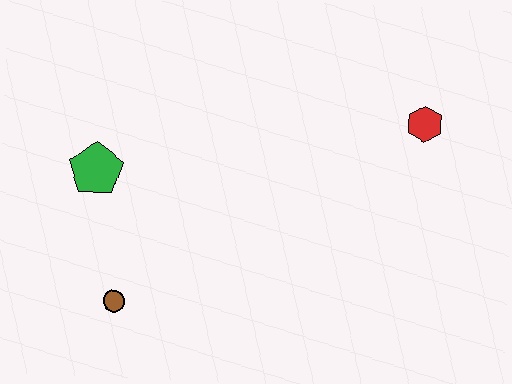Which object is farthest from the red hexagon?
The brown circle is farthest from the red hexagon.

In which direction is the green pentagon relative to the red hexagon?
The green pentagon is to the left of the red hexagon.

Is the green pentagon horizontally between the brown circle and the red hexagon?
No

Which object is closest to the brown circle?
The green pentagon is closest to the brown circle.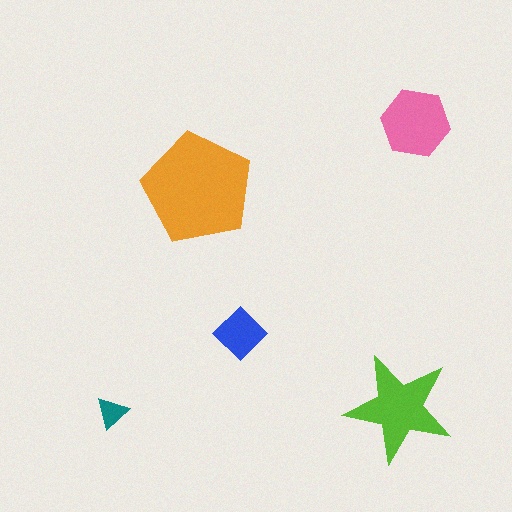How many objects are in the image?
There are 5 objects in the image.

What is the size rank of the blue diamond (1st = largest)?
4th.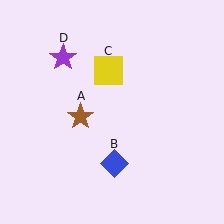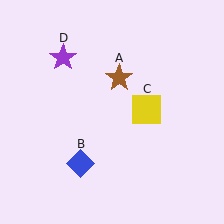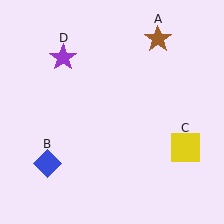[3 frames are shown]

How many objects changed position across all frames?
3 objects changed position: brown star (object A), blue diamond (object B), yellow square (object C).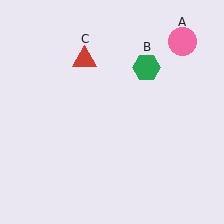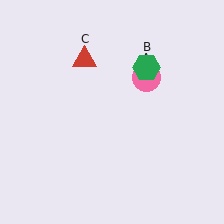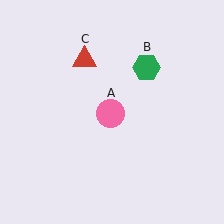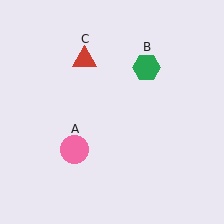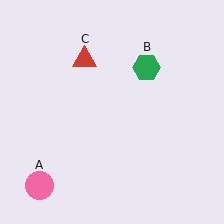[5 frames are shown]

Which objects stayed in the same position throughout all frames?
Green hexagon (object B) and red triangle (object C) remained stationary.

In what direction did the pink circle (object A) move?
The pink circle (object A) moved down and to the left.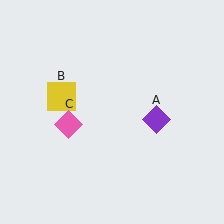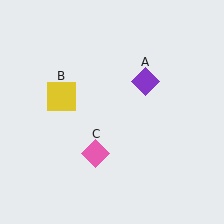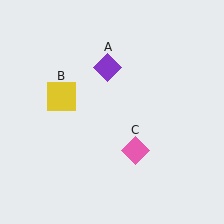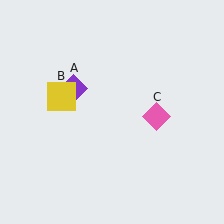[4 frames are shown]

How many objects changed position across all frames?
2 objects changed position: purple diamond (object A), pink diamond (object C).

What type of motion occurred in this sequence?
The purple diamond (object A), pink diamond (object C) rotated counterclockwise around the center of the scene.